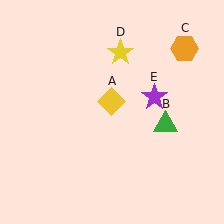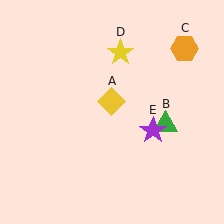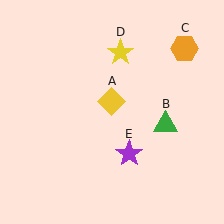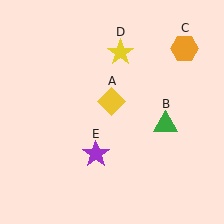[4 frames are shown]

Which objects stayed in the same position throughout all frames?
Yellow diamond (object A) and green triangle (object B) and orange hexagon (object C) and yellow star (object D) remained stationary.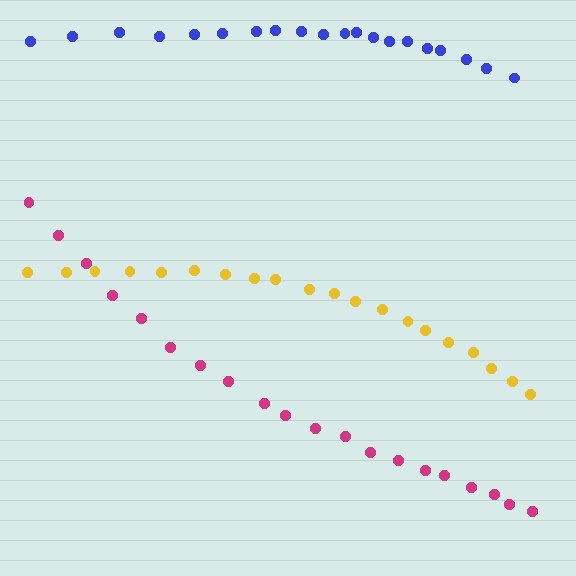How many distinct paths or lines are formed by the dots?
There are 3 distinct paths.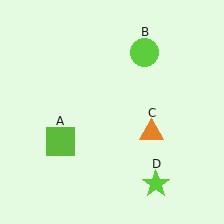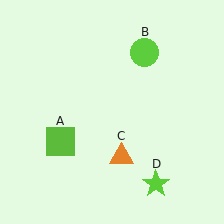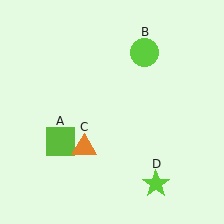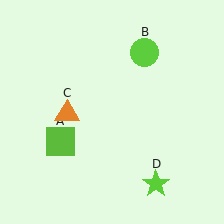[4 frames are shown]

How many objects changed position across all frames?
1 object changed position: orange triangle (object C).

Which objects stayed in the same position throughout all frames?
Lime square (object A) and lime circle (object B) and lime star (object D) remained stationary.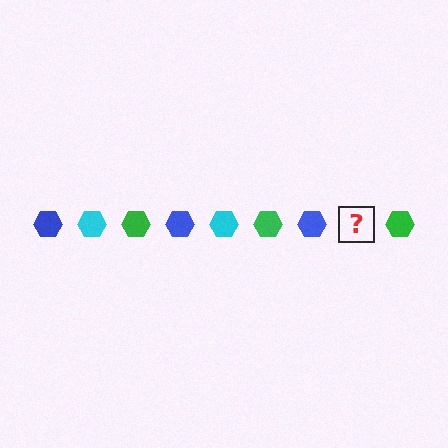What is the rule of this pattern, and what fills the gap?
The rule is that the pattern cycles through blue, cyan, green hexagons. The gap should be filled with a cyan hexagon.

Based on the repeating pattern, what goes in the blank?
The blank should be a cyan hexagon.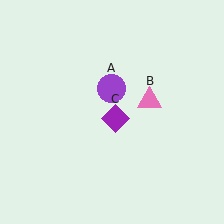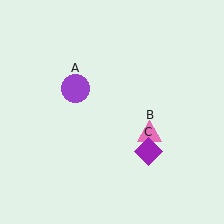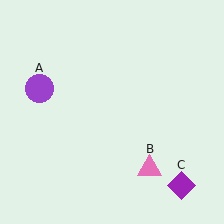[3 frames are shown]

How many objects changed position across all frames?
3 objects changed position: purple circle (object A), pink triangle (object B), purple diamond (object C).